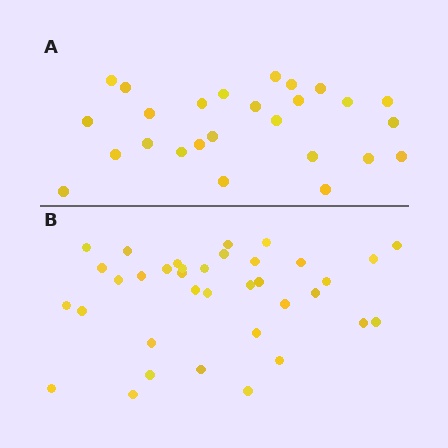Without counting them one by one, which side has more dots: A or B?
Region B (the bottom region) has more dots.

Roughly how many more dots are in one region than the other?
Region B has roughly 10 or so more dots than region A.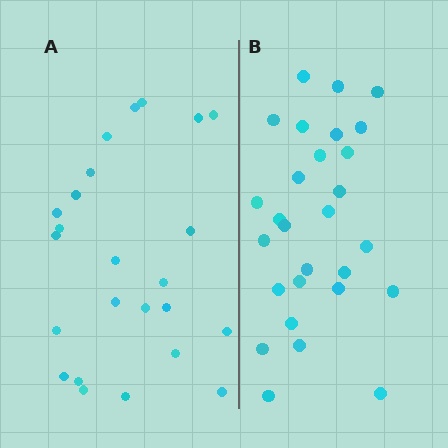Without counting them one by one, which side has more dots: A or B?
Region B (the right region) has more dots.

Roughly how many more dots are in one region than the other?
Region B has about 4 more dots than region A.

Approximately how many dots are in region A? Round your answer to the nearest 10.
About 20 dots. (The exact count is 24, which rounds to 20.)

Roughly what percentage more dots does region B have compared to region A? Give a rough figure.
About 15% more.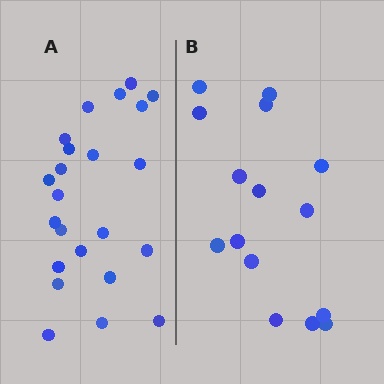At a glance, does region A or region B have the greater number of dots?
Region A (the left region) has more dots.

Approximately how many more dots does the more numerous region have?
Region A has roughly 8 or so more dots than region B.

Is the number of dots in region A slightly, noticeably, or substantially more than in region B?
Region A has substantially more. The ratio is roughly 1.5 to 1.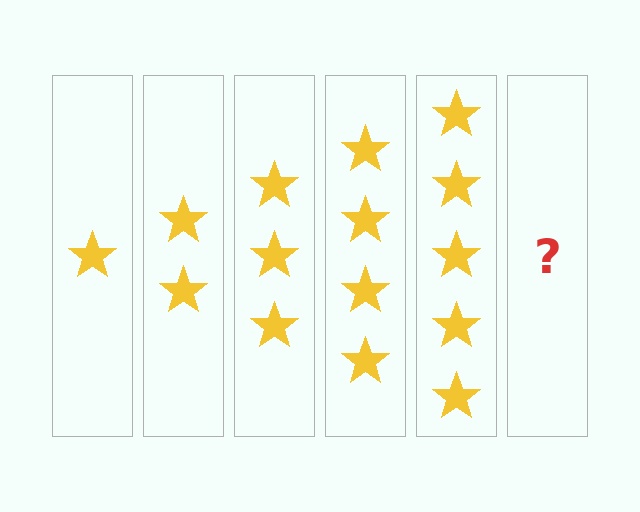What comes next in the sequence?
The next element should be 6 stars.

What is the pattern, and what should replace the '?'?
The pattern is that each step adds one more star. The '?' should be 6 stars.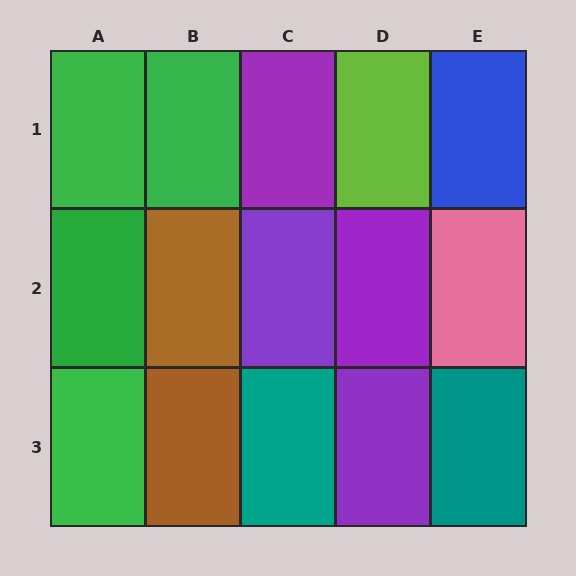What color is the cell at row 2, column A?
Green.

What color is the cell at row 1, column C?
Purple.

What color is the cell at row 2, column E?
Pink.